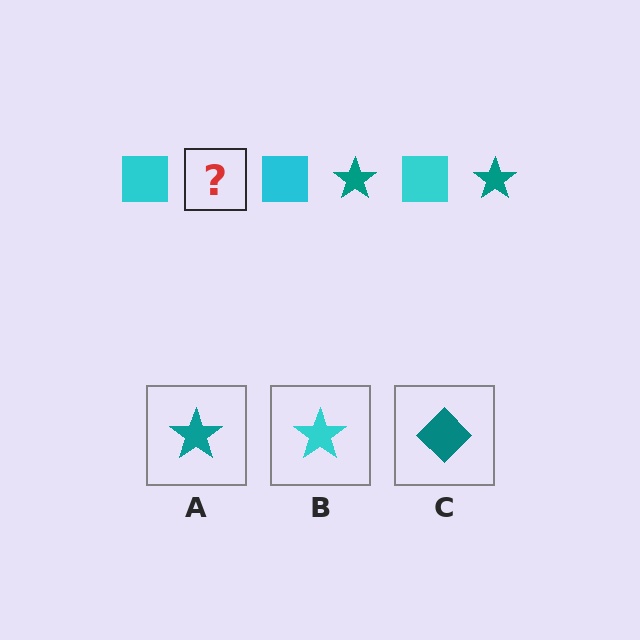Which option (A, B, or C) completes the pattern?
A.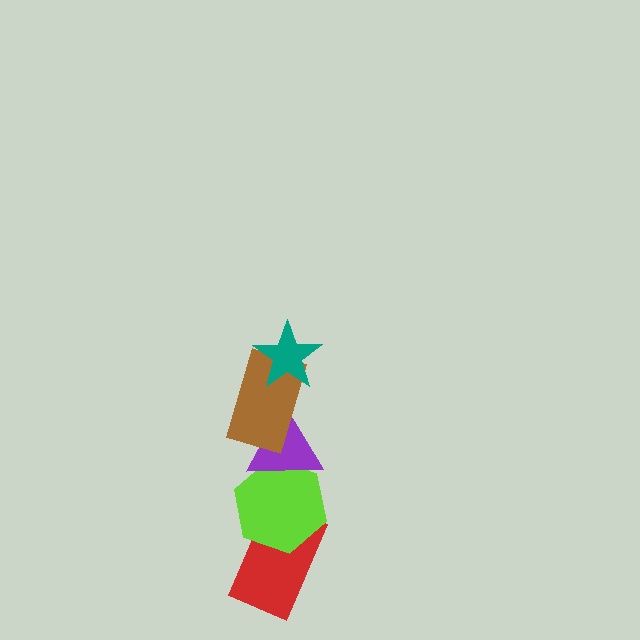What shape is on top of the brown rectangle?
The teal star is on top of the brown rectangle.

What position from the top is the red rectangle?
The red rectangle is 5th from the top.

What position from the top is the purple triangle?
The purple triangle is 3rd from the top.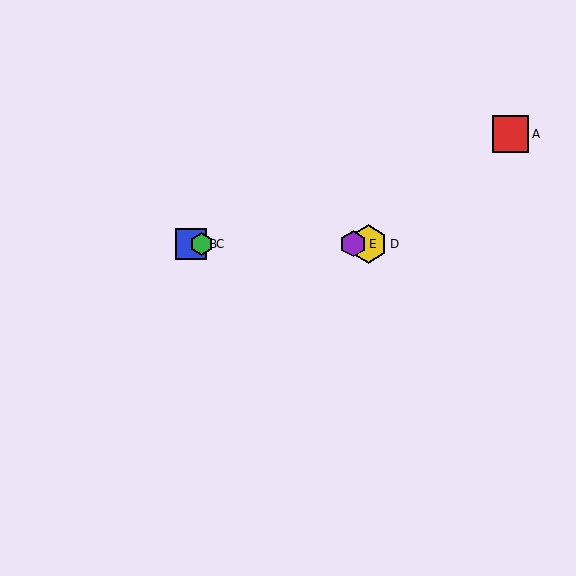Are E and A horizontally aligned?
No, E is at y≈244 and A is at y≈134.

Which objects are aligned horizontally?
Objects B, C, D, E are aligned horizontally.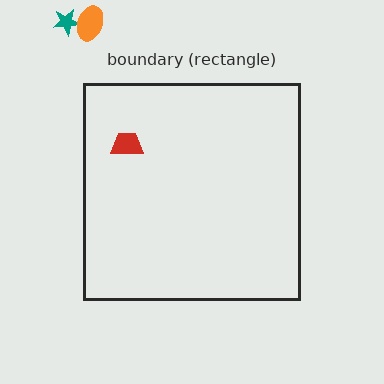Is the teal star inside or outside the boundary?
Outside.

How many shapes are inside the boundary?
1 inside, 2 outside.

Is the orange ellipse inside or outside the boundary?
Outside.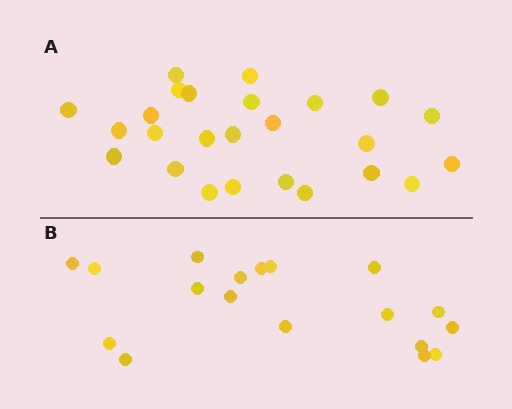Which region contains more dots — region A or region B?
Region A (the top region) has more dots.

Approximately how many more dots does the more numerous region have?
Region A has roughly 8 or so more dots than region B.